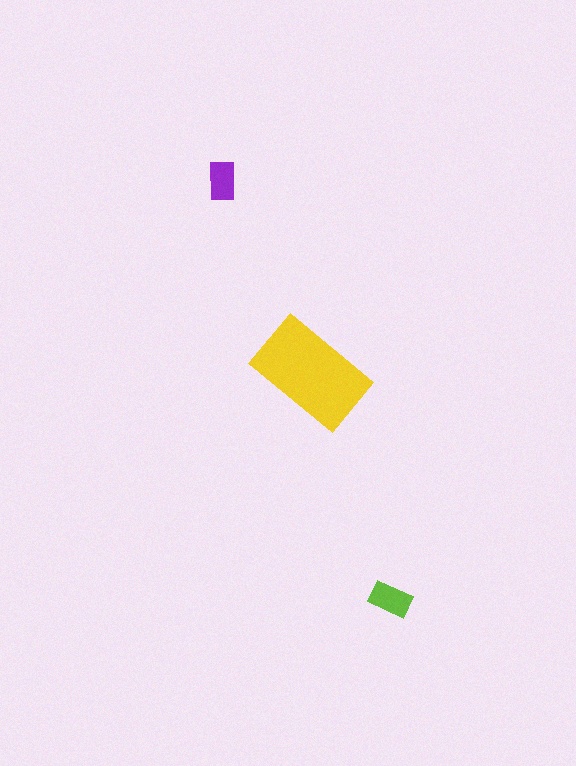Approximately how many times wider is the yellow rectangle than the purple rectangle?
About 3 times wider.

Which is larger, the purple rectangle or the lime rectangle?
The lime one.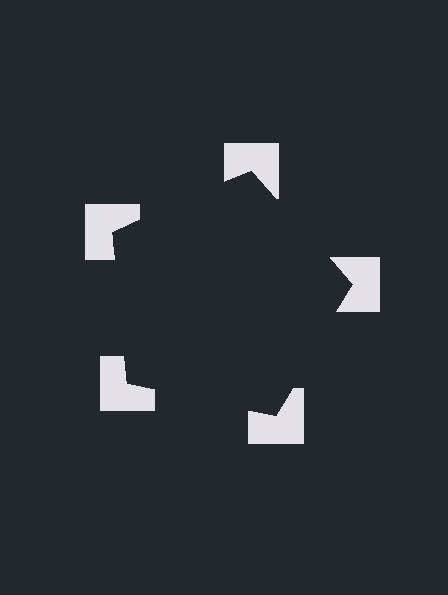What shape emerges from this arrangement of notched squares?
An illusory pentagon — its edges are inferred from the aligned wedge cuts in the notched squares, not physically drawn.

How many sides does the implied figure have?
5 sides.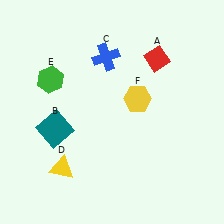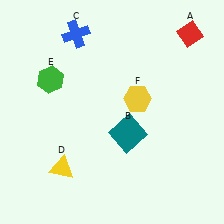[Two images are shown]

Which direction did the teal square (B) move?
The teal square (B) moved right.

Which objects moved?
The objects that moved are: the red diamond (A), the teal square (B), the blue cross (C).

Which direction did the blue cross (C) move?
The blue cross (C) moved left.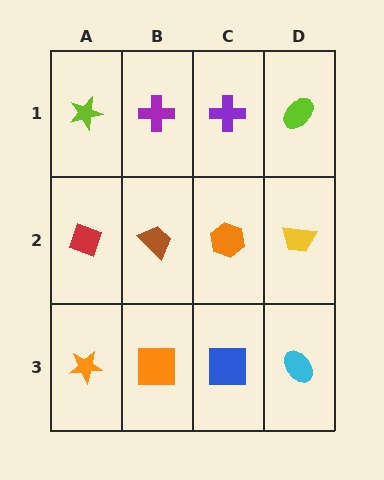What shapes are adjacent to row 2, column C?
A purple cross (row 1, column C), a blue square (row 3, column C), a brown trapezoid (row 2, column B), a yellow trapezoid (row 2, column D).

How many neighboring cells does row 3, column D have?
2.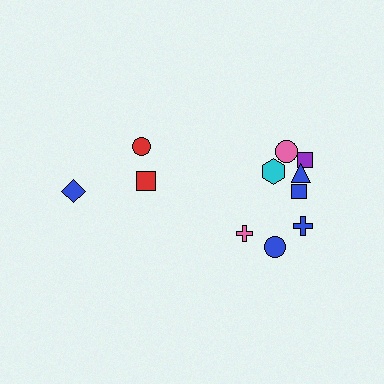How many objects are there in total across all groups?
There are 11 objects.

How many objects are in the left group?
There are 3 objects.